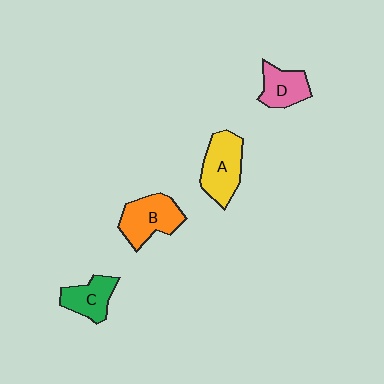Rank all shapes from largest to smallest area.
From largest to smallest: A (yellow), B (orange), C (green), D (pink).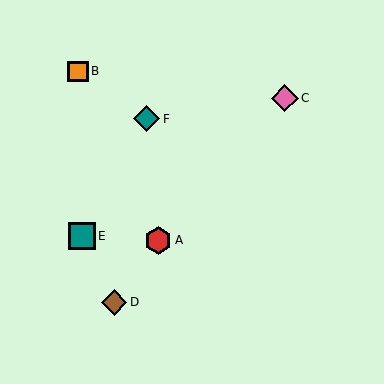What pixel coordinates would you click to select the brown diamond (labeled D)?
Click at (114, 302) to select the brown diamond D.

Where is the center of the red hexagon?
The center of the red hexagon is at (158, 240).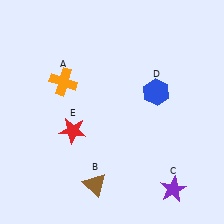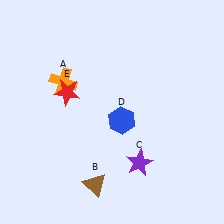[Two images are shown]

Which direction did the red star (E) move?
The red star (E) moved up.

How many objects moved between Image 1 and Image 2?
3 objects moved between the two images.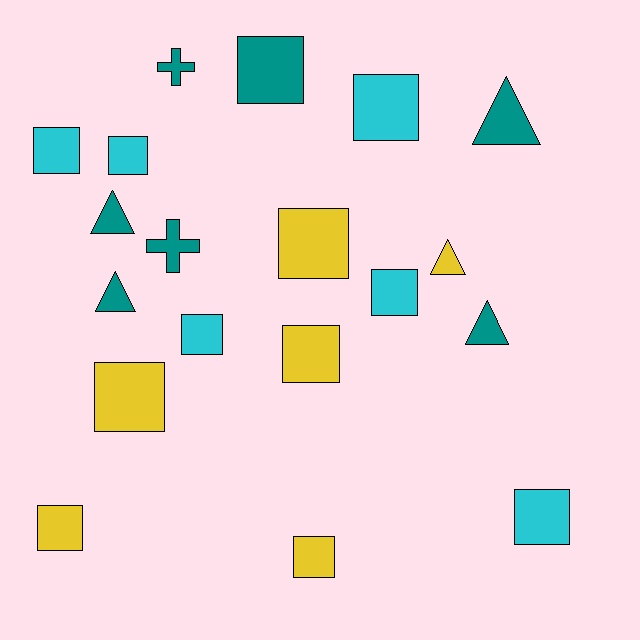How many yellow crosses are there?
There are no yellow crosses.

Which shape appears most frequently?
Square, with 12 objects.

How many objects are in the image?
There are 19 objects.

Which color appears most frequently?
Teal, with 7 objects.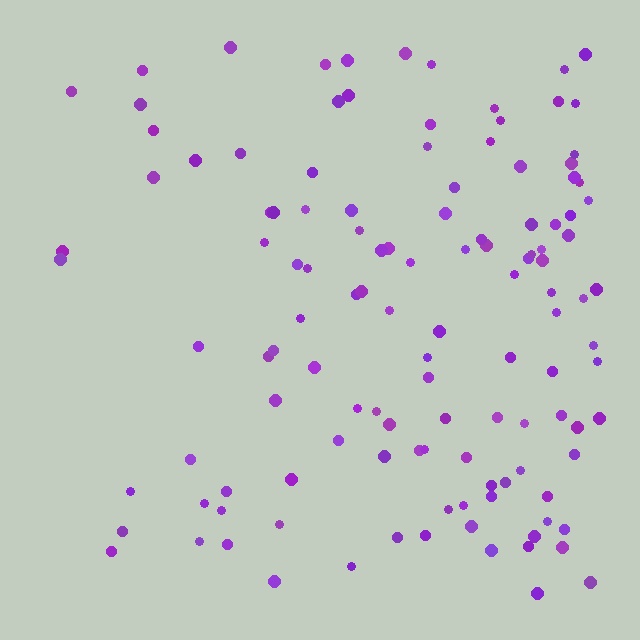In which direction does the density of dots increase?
From left to right, with the right side densest.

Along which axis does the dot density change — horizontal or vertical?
Horizontal.